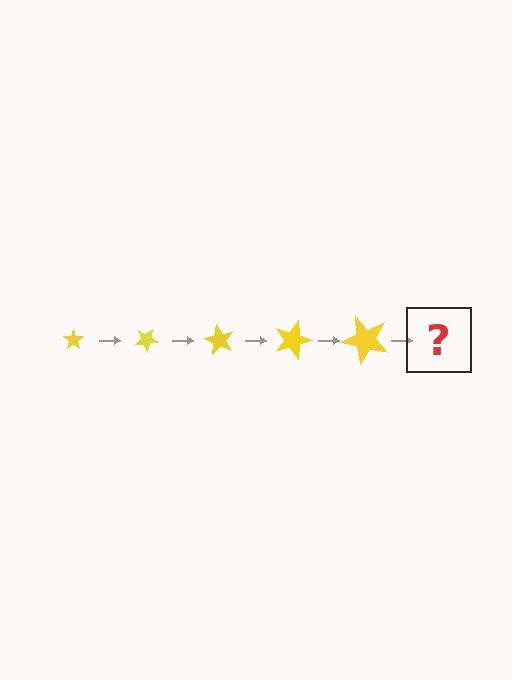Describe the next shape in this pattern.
It should be a star, larger than the previous one and rotated 150 degrees from the start.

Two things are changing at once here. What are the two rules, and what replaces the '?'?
The two rules are that the star grows larger each step and it rotates 30 degrees each step. The '?' should be a star, larger than the previous one and rotated 150 degrees from the start.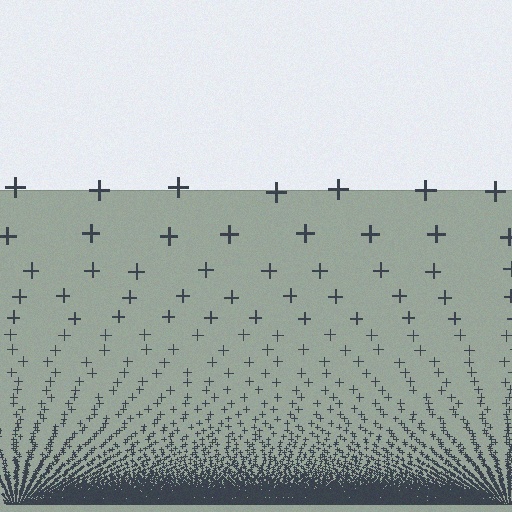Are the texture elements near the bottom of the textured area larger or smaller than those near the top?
Smaller. The gradient is inverted — elements near the bottom are smaller and denser.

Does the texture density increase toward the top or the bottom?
Density increases toward the bottom.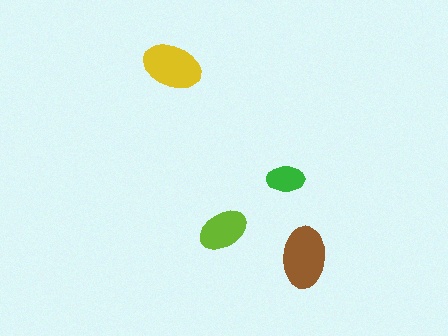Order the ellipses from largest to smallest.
the brown one, the yellow one, the lime one, the green one.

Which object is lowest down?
The brown ellipse is bottommost.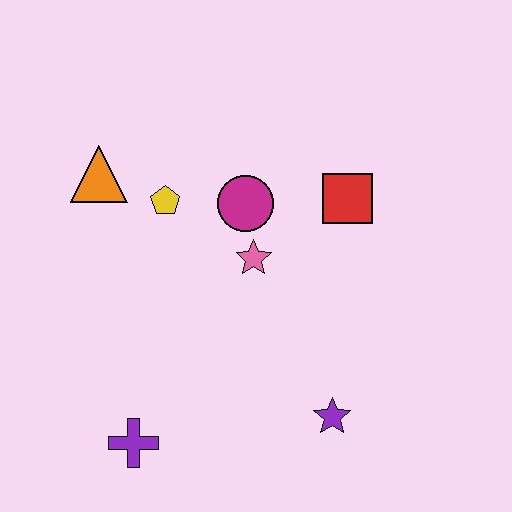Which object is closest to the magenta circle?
The pink star is closest to the magenta circle.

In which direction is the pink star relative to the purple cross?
The pink star is above the purple cross.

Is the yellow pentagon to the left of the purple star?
Yes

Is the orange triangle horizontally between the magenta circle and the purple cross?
No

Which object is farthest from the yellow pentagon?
The purple star is farthest from the yellow pentagon.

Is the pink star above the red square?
No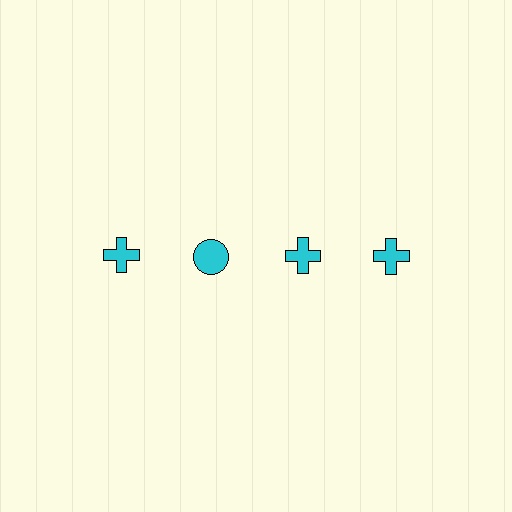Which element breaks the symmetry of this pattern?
The cyan circle in the top row, second from left column breaks the symmetry. All other shapes are cyan crosses.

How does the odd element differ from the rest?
It has a different shape: circle instead of cross.